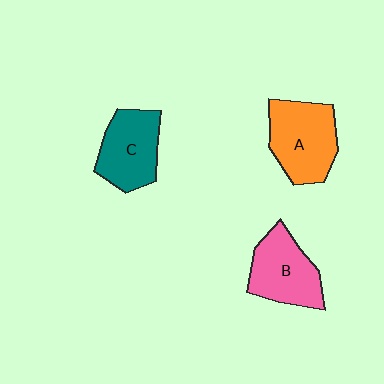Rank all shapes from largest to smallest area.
From largest to smallest: A (orange), B (pink), C (teal).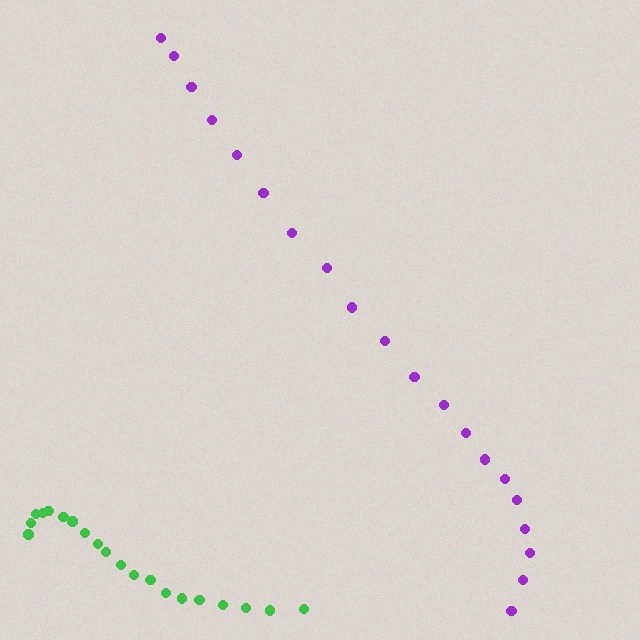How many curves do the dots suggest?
There are 2 distinct paths.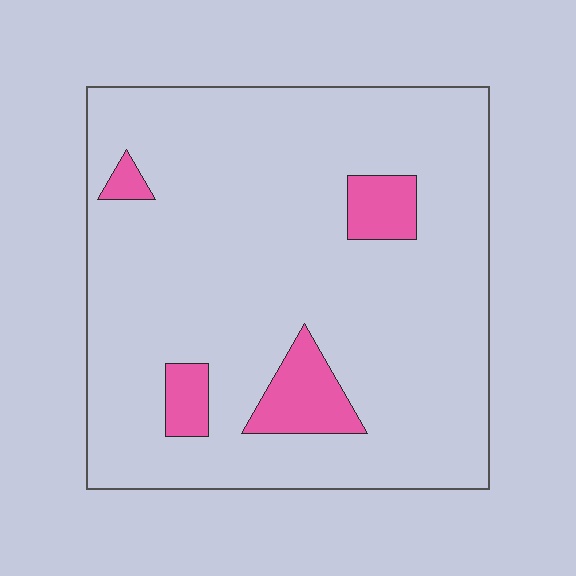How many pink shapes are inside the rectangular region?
4.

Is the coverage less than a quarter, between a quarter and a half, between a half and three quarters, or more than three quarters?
Less than a quarter.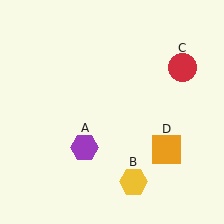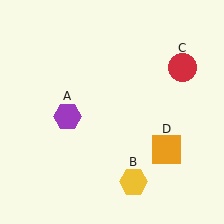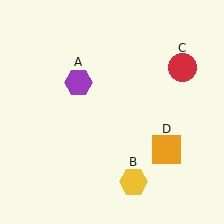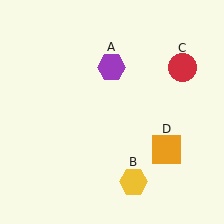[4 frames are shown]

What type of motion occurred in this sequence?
The purple hexagon (object A) rotated clockwise around the center of the scene.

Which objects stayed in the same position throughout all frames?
Yellow hexagon (object B) and red circle (object C) and orange square (object D) remained stationary.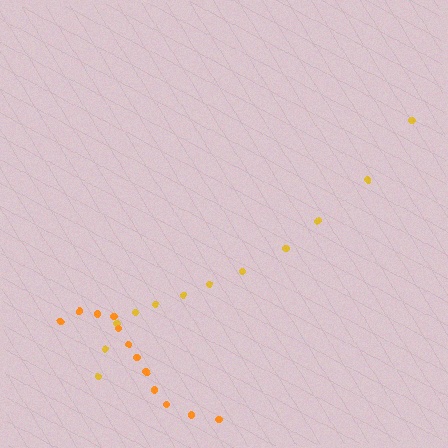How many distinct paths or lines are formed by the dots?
There are 2 distinct paths.